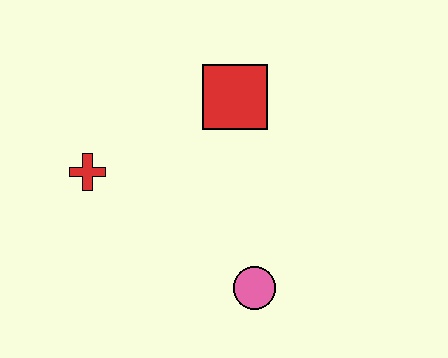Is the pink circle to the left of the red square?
No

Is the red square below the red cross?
No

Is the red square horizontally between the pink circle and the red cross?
Yes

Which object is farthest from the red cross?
The pink circle is farthest from the red cross.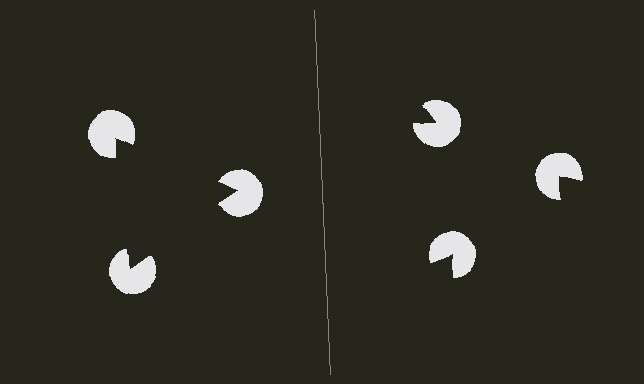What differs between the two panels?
The pac-man discs are positioned identically on both sides; only the wedge orientations differ. On the left they align to a triangle; on the right they are misaligned.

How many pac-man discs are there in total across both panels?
6 — 3 on each side.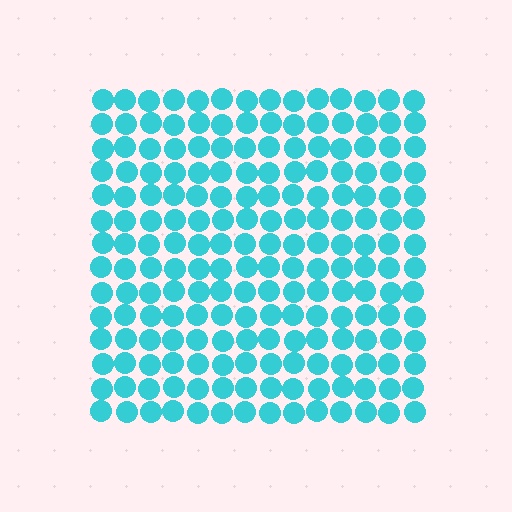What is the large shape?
The large shape is a square.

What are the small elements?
The small elements are circles.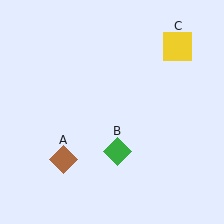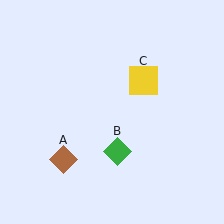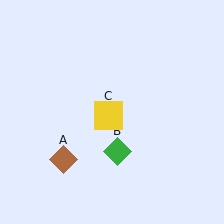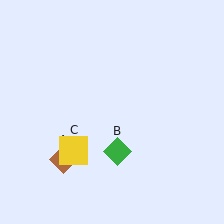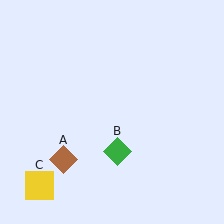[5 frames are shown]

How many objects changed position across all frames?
1 object changed position: yellow square (object C).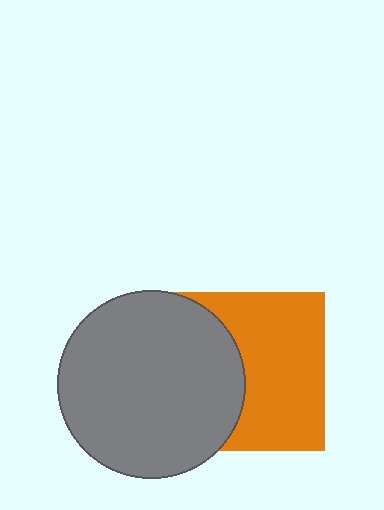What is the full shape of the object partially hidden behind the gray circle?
The partially hidden object is an orange square.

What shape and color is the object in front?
The object in front is a gray circle.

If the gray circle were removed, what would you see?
You would see the complete orange square.